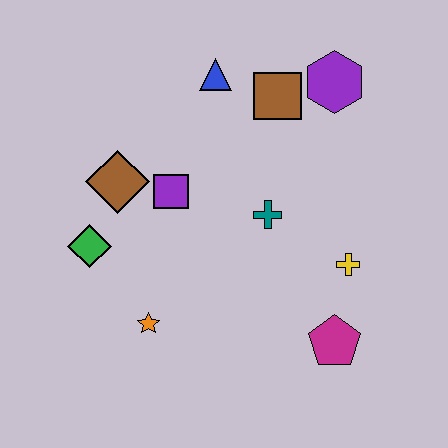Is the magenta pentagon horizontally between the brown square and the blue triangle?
No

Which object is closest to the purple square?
The brown diamond is closest to the purple square.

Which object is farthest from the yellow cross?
The green diamond is farthest from the yellow cross.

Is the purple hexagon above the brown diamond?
Yes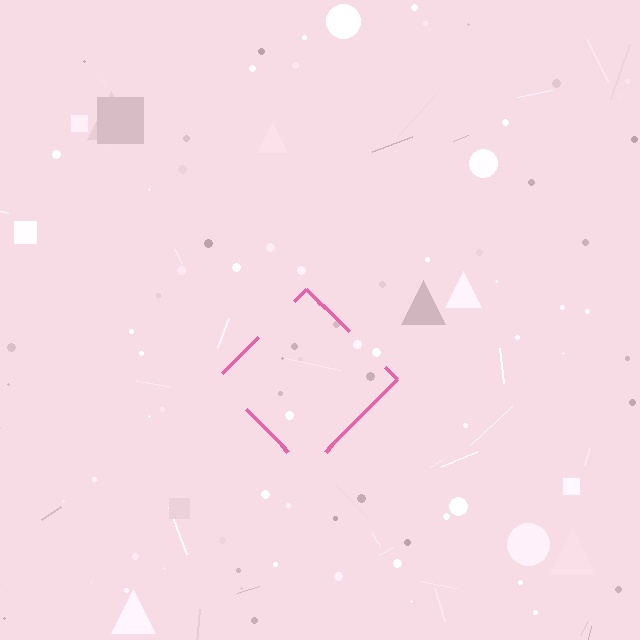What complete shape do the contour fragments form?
The contour fragments form a diamond.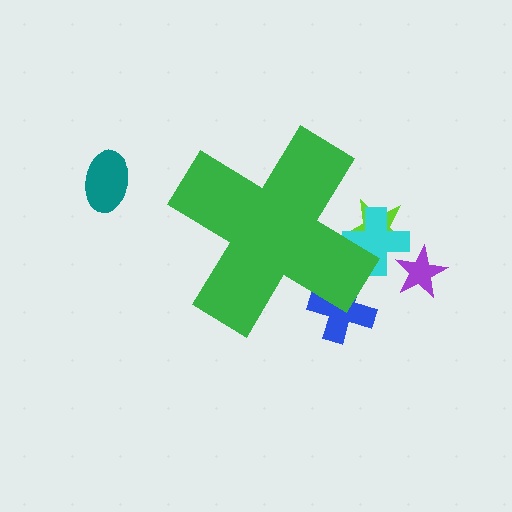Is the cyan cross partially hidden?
Yes, the cyan cross is partially hidden behind the green cross.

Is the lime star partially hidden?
Yes, the lime star is partially hidden behind the green cross.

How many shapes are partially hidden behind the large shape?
3 shapes are partially hidden.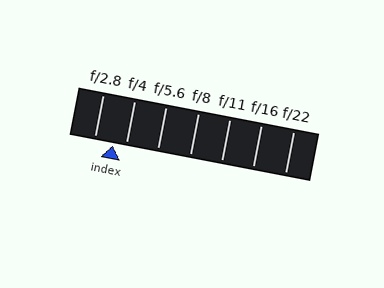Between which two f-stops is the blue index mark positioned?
The index mark is between f/2.8 and f/4.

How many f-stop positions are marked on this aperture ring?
There are 7 f-stop positions marked.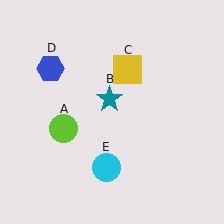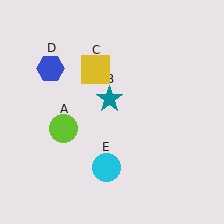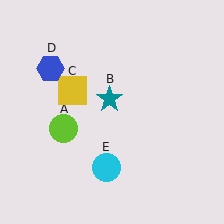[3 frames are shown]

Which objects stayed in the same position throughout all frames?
Lime circle (object A) and teal star (object B) and blue hexagon (object D) and cyan circle (object E) remained stationary.